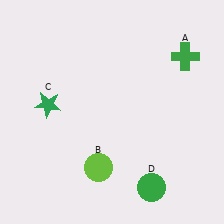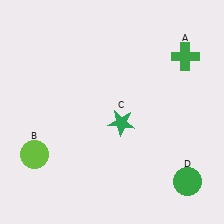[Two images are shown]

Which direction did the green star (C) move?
The green star (C) moved right.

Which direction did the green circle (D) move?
The green circle (D) moved right.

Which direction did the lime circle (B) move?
The lime circle (B) moved left.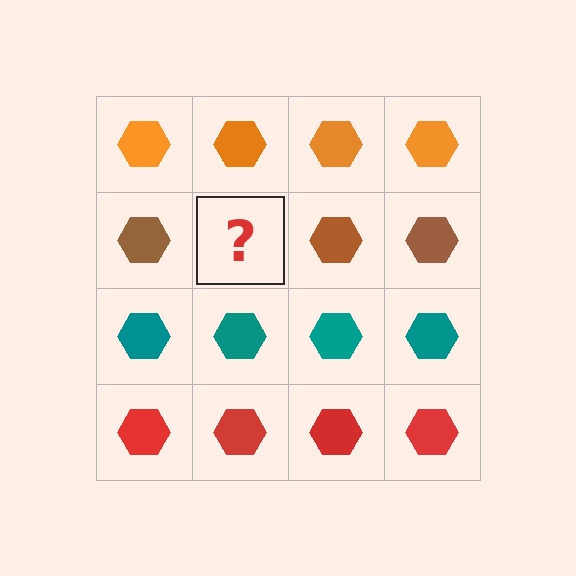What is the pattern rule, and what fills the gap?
The rule is that each row has a consistent color. The gap should be filled with a brown hexagon.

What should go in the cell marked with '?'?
The missing cell should contain a brown hexagon.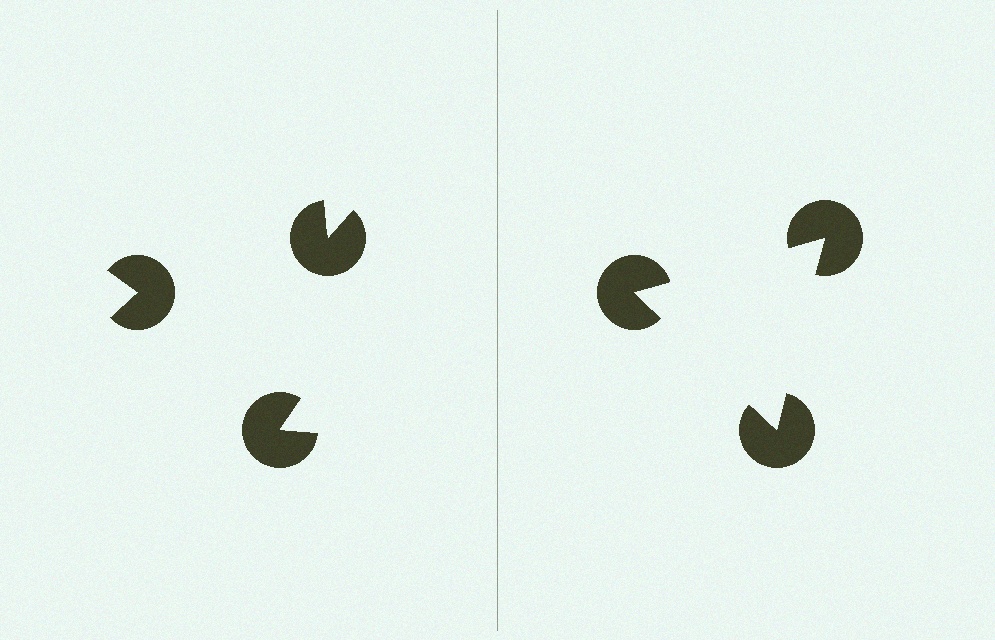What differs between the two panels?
The pac-man discs are positioned identically on both sides; only the wedge orientations differ. On the right they align to a triangle; on the left they are misaligned.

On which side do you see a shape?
An illusory triangle appears on the right side. On the left side the wedge cuts are rotated, so no coherent shape forms.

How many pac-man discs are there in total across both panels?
6 — 3 on each side.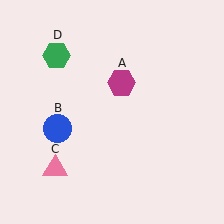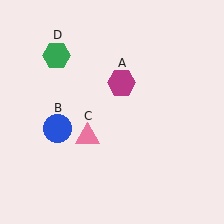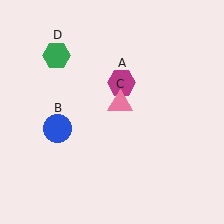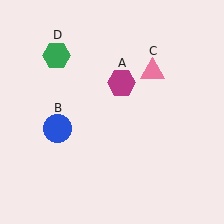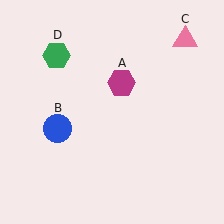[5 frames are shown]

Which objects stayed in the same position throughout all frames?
Magenta hexagon (object A) and blue circle (object B) and green hexagon (object D) remained stationary.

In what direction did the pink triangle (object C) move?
The pink triangle (object C) moved up and to the right.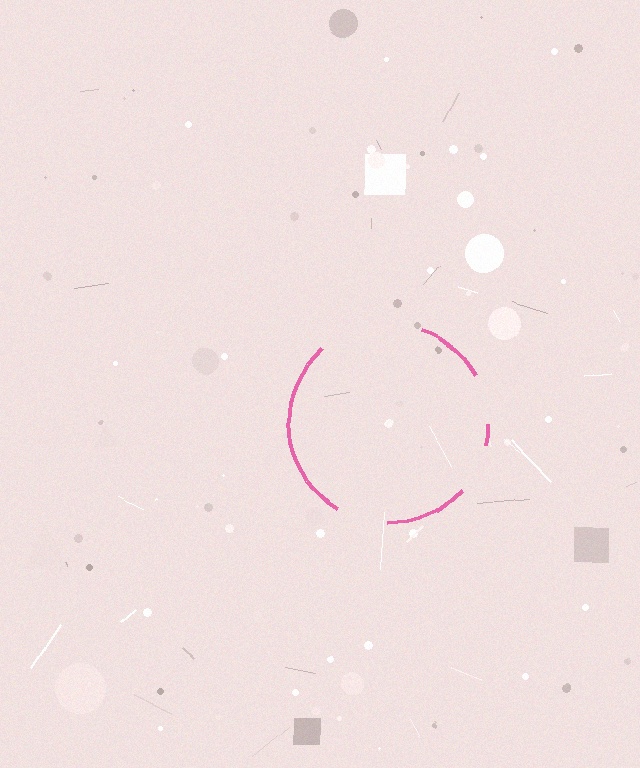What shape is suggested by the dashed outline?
The dashed outline suggests a circle.